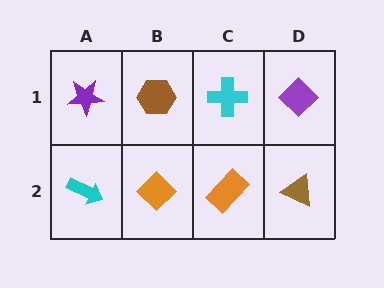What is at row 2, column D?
A brown triangle.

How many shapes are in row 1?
4 shapes.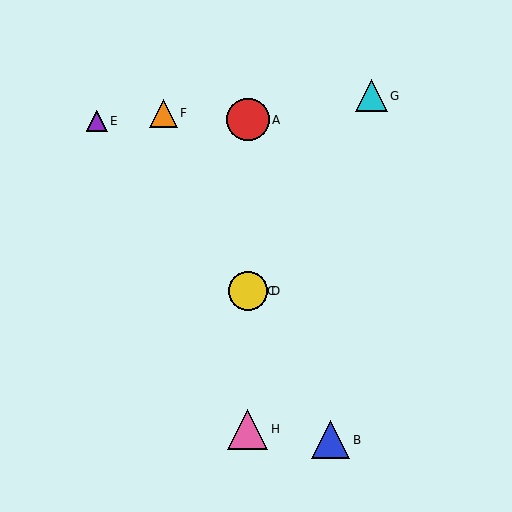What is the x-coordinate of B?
Object B is at x≈331.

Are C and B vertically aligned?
No, C is at x≈248 and B is at x≈331.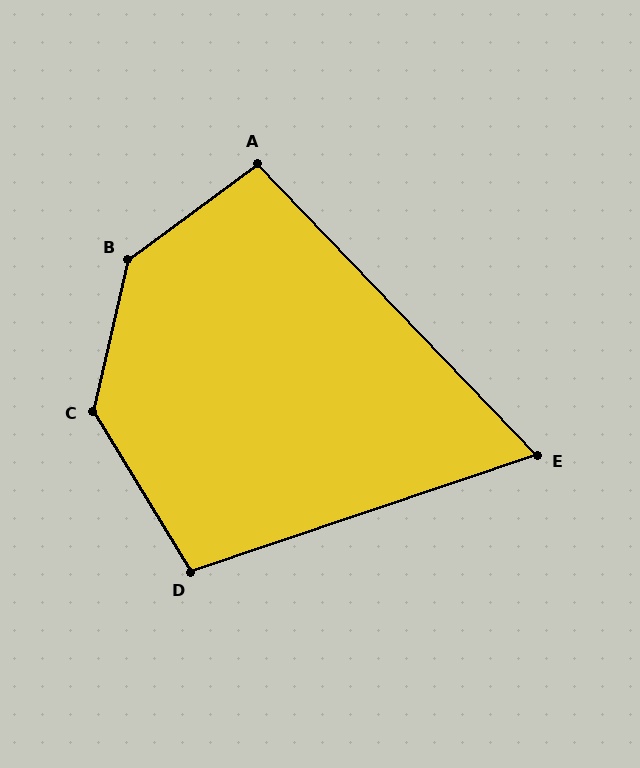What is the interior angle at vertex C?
Approximately 136 degrees (obtuse).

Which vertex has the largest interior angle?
B, at approximately 139 degrees.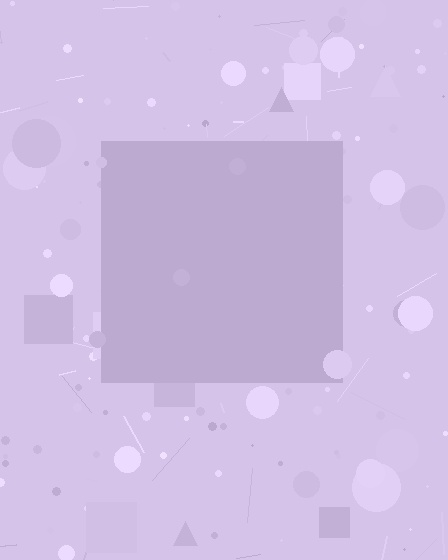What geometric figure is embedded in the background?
A square is embedded in the background.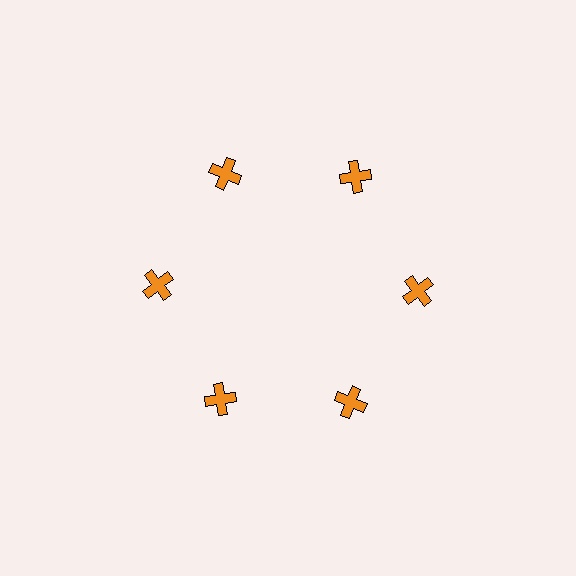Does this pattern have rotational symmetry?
Yes, this pattern has 6-fold rotational symmetry. It looks the same after rotating 60 degrees around the center.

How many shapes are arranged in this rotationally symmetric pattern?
There are 6 shapes, arranged in 6 groups of 1.